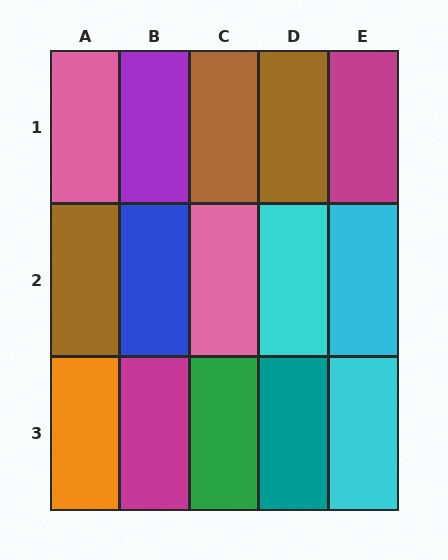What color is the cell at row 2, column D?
Cyan.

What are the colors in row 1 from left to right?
Pink, purple, brown, brown, magenta.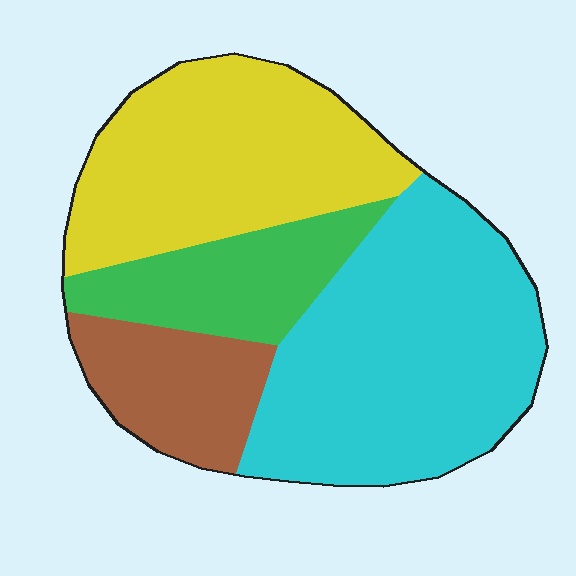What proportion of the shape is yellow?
Yellow takes up about one third (1/3) of the shape.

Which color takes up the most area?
Cyan, at roughly 40%.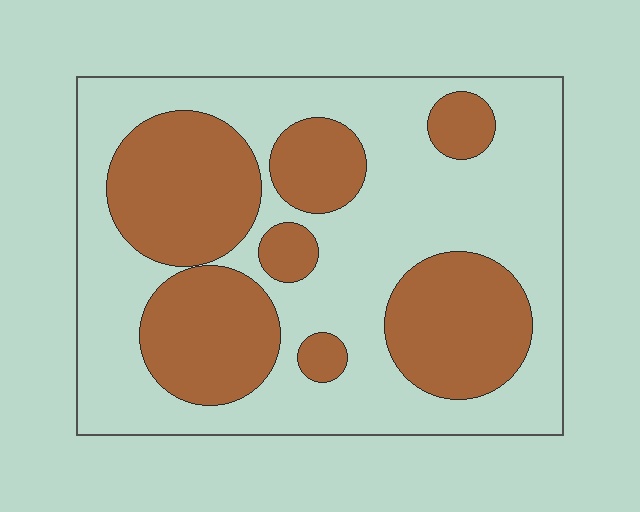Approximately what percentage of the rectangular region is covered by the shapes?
Approximately 40%.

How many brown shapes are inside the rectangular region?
7.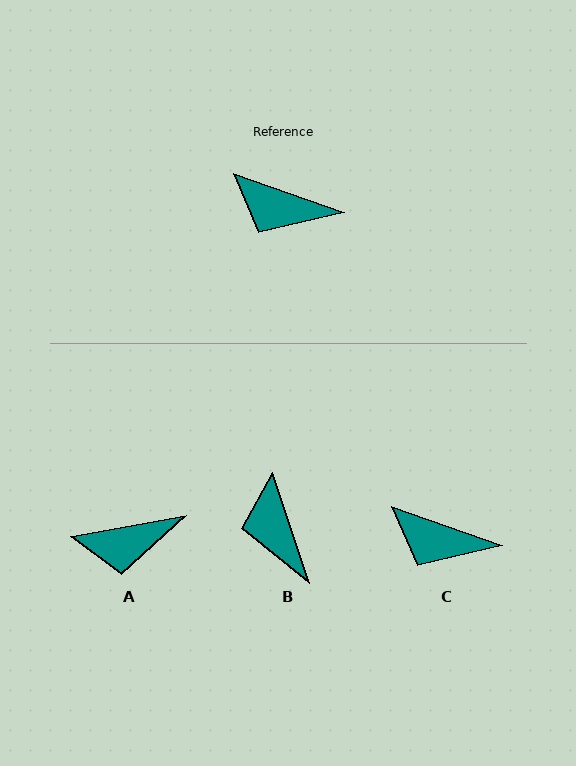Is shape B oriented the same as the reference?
No, it is off by about 52 degrees.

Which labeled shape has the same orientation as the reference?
C.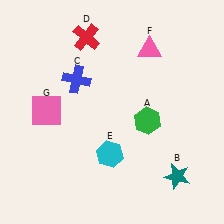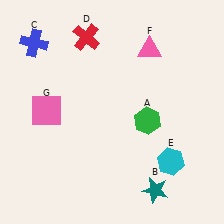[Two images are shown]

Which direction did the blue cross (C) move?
The blue cross (C) moved left.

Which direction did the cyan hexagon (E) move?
The cyan hexagon (E) moved right.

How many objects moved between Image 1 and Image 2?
3 objects moved between the two images.